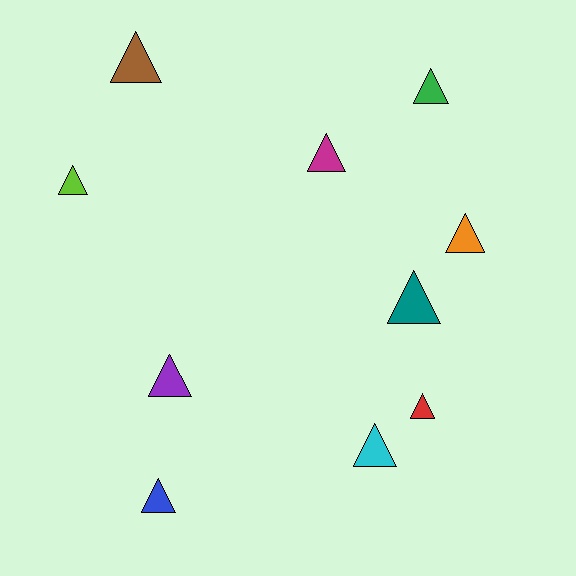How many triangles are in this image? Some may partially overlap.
There are 10 triangles.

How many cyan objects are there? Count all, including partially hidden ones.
There is 1 cyan object.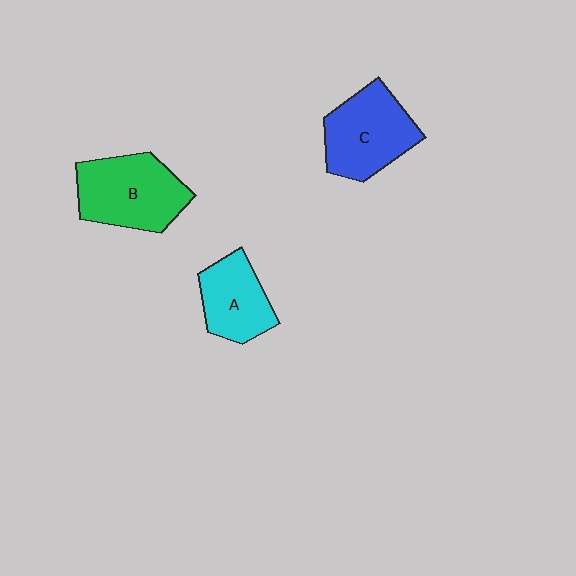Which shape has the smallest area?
Shape A (cyan).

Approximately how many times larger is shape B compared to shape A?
Approximately 1.4 times.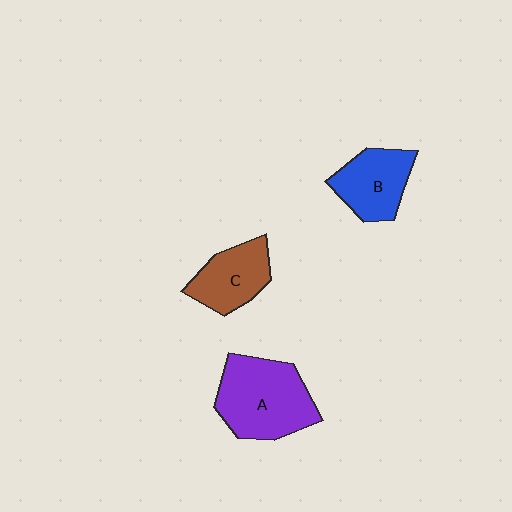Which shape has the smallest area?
Shape C (brown).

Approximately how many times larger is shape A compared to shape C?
Approximately 1.6 times.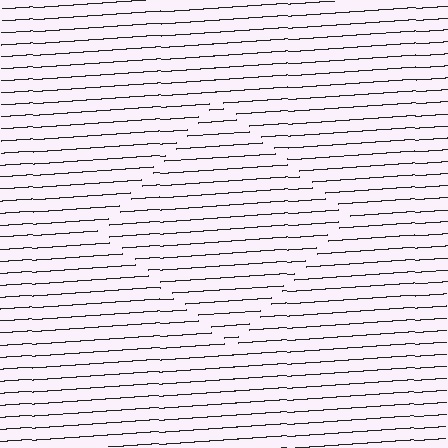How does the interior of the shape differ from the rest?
The interior of the shape contains the same grating, shifted by half a period — the contour is defined by the phase discontinuity where line-ends from the inner and outer gratings abut.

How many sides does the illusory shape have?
4 sides — the line-ends trace a square.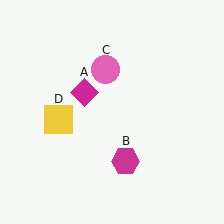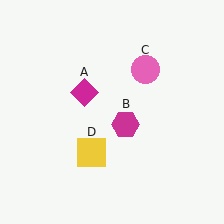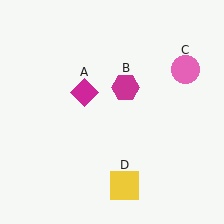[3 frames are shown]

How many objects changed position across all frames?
3 objects changed position: magenta hexagon (object B), pink circle (object C), yellow square (object D).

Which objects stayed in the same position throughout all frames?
Magenta diamond (object A) remained stationary.